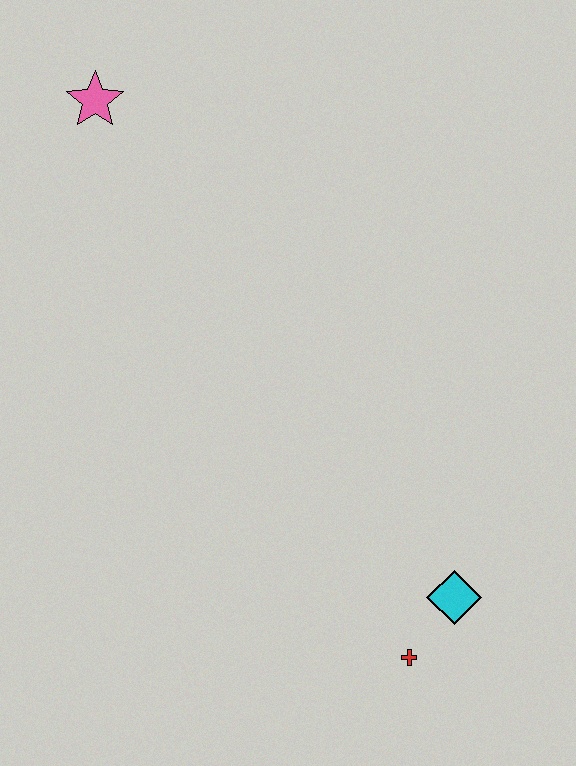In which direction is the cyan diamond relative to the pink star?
The cyan diamond is below the pink star.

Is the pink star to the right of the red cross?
No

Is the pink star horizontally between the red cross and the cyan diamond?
No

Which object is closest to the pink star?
The cyan diamond is closest to the pink star.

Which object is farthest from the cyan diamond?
The pink star is farthest from the cyan diamond.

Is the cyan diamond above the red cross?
Yes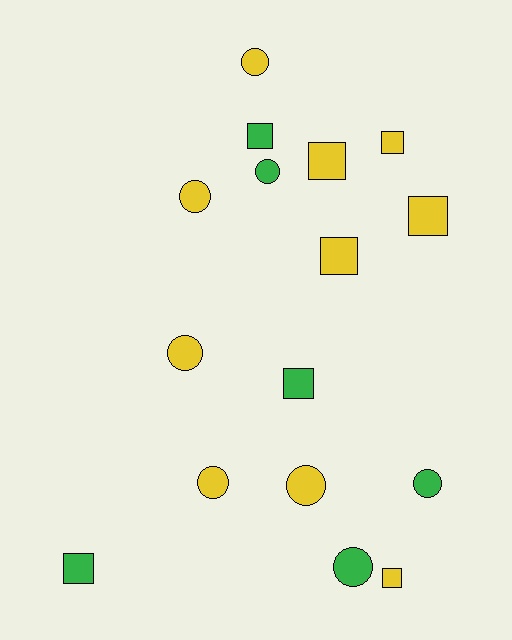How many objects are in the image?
There are 16 objects.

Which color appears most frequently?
Yellow, with 10 objects.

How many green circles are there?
There are 3 green circles.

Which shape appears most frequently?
Square, with 8 objects.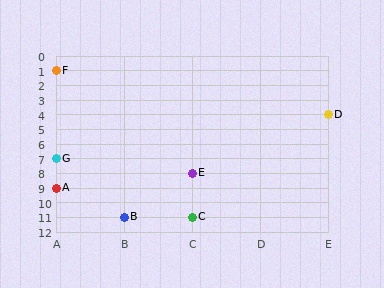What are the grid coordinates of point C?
Point C is at grid coordinates (C, 11).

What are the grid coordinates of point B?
Point B is at grid coordinates (B, 11).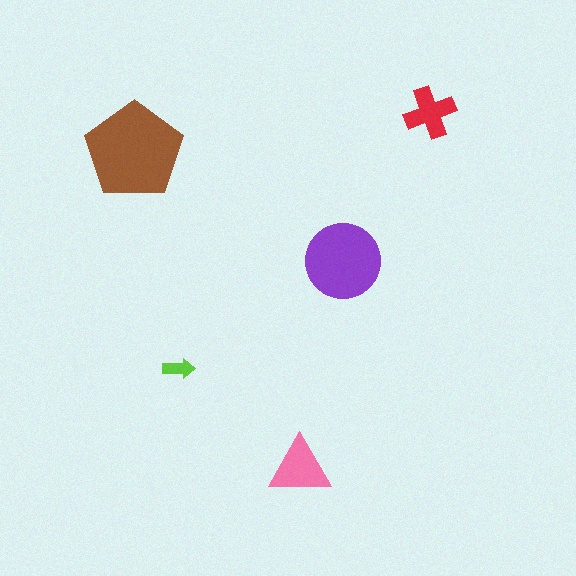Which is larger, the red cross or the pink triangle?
The pink triangle.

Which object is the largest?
The brown pentagon.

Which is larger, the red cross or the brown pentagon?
The brown pentagon.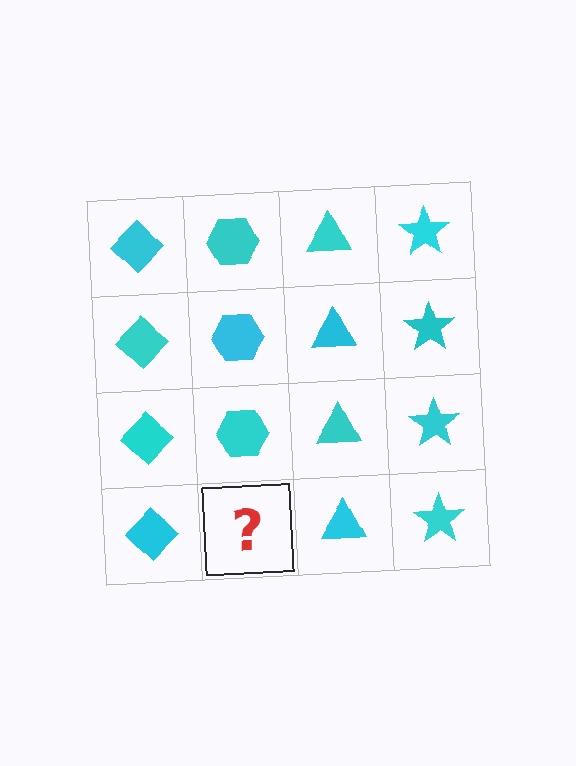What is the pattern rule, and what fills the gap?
The rule is that each column has a consistent shape. The gap should be filled with a cyan hexagon.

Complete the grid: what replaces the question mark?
The question mark should be replaced with a cyan hexagon.